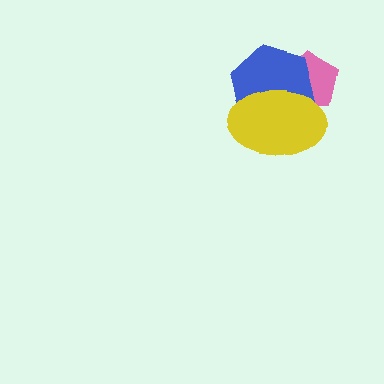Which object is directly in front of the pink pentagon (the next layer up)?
The blue hexagon is directly in front of the pink pentagon.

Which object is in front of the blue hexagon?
The yellow ellipse is in front of the blue hexagon.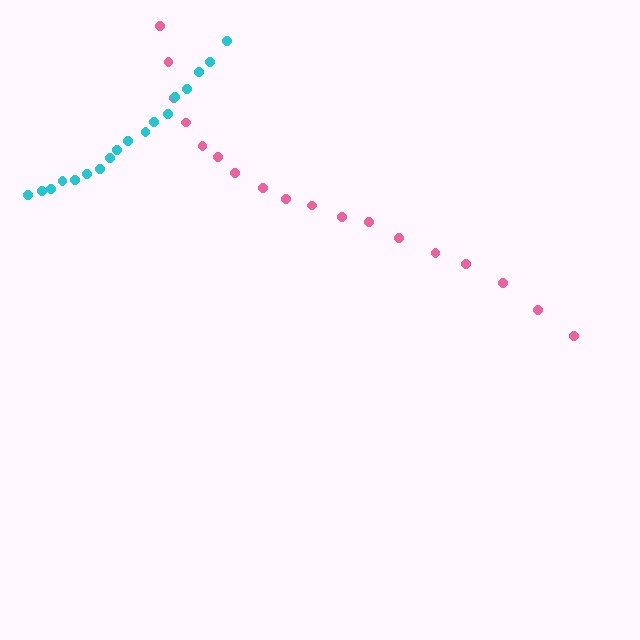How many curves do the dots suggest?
There are 2 distinct paths.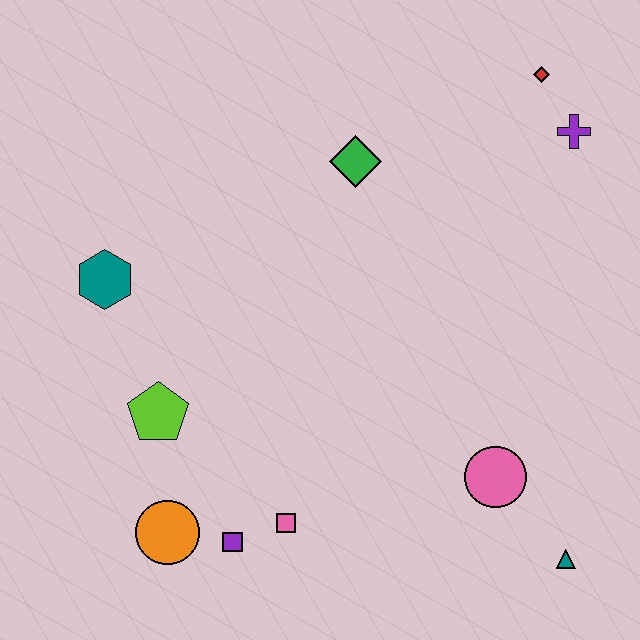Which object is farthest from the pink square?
The red diamond is farthest from the pink square.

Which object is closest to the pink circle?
The teal triangle is closest to the pink circle.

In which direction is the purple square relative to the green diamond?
The purple square is below the green diamond.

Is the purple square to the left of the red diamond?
Yes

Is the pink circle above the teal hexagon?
No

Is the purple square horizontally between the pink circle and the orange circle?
Yes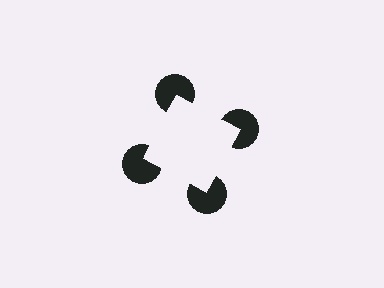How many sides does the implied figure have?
4 sides.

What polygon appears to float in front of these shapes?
An illusory square — its edges are inferred from the aligned wedge cuts in the pac-man discs, not physically drawn.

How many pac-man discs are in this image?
There are 4 — one at each vertex of the illusory square.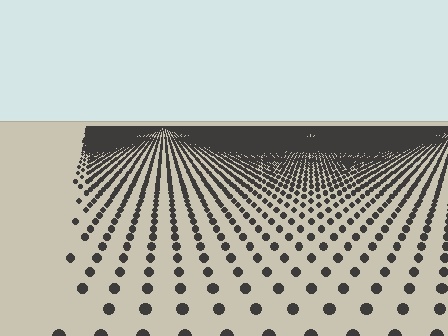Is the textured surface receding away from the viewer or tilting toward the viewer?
The surface is receding away from the viewer. Texture elements get smaller and denser toward the top.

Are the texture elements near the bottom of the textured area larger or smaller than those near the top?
Larger. Near the bottom, elements are closer to the viewer and appear at a bigger on-screen size.